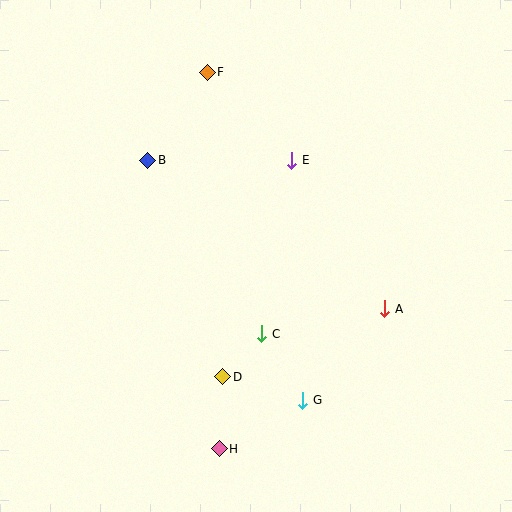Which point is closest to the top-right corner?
Point E is closest to the top-right corner.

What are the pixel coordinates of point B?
Point B is at (148, 160).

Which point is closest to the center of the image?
Point C at (262, 334) is closest to the center.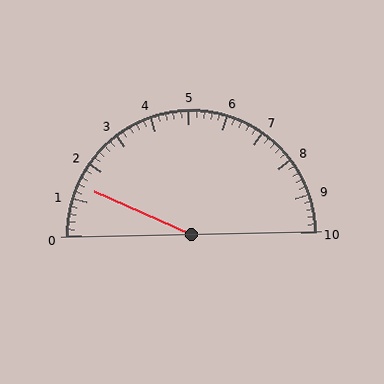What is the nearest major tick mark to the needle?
The nearest major tick mark is 1.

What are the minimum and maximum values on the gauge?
The gauge ranges from 0 to 10.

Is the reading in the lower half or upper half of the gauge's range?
The reading is in the lower half of the range (0 to 10).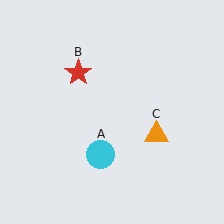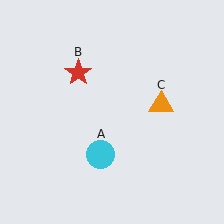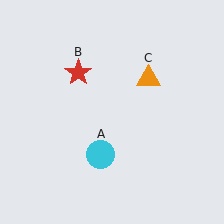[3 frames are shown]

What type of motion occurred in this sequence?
The orange triangle (object C) rotated counterclockwise around the center of the scene.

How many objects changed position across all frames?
1 object changed position: orange triangle (object C).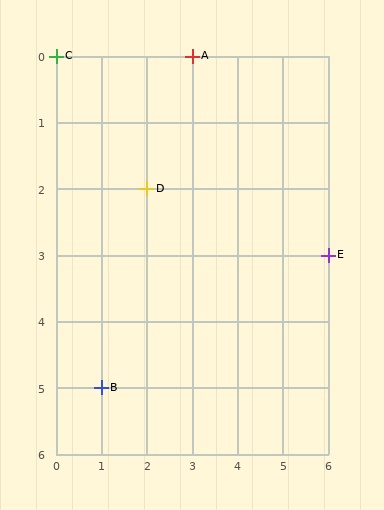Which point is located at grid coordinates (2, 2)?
Point D is at (2, 2).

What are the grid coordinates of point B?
Point B is at grid coordinates (1, 5).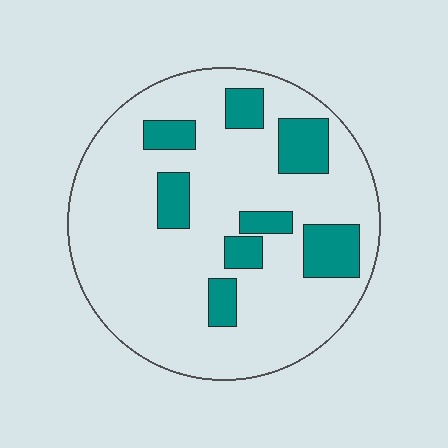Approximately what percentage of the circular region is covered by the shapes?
Approximately 20%.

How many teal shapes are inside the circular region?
8.